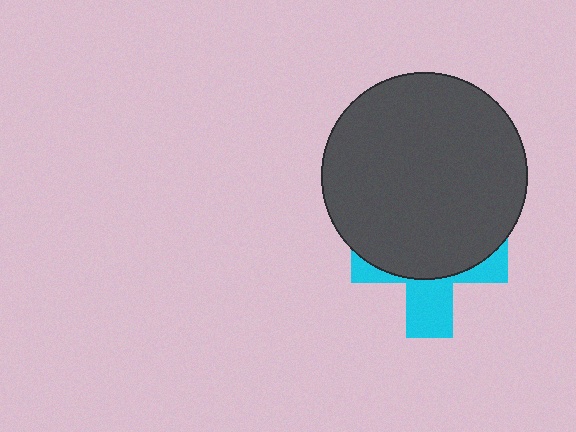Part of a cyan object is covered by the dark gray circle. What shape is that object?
It is a cross.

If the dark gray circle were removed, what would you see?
You would see the complete cyan cross.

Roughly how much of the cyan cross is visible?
A small part of it is visible (roughly 39%).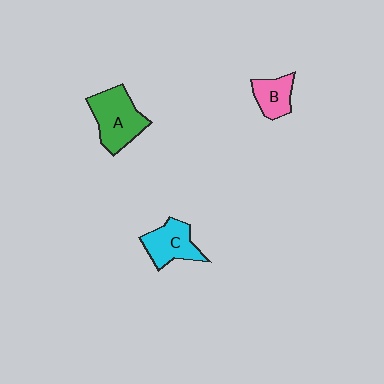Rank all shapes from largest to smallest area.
From largest to smallest: A (green), C (cyan), B (pink).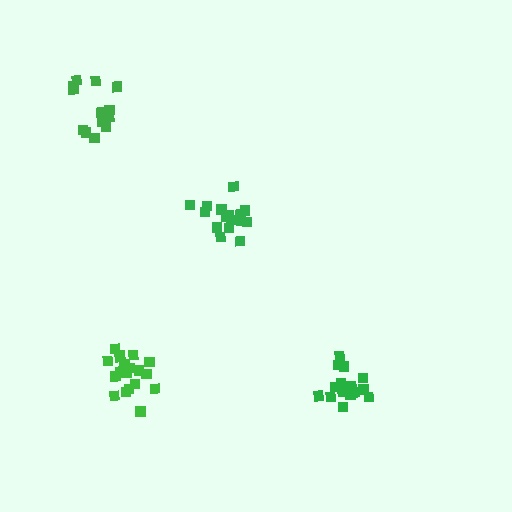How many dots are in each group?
Group 1: 17 dots, Group 2: 20 dots, Group 3: 16 dots, Group 4: 16 dots (69 total).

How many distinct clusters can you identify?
There are 4 distinct clusters.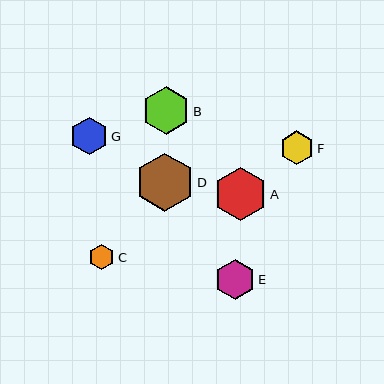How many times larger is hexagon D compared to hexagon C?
Hexagon D is approximately 2.2 times the size of hexagon C.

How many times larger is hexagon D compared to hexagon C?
Hexagon D is approximately 2.2 times the size of hexagon C.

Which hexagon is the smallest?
Hexagon C is the smallest with a size of approximately 26 pixels.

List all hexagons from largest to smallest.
From largest to smallest: D, A, B, E, G, F, C.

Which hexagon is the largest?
Hexagon D is the largest with a size of approximately 58 pixels.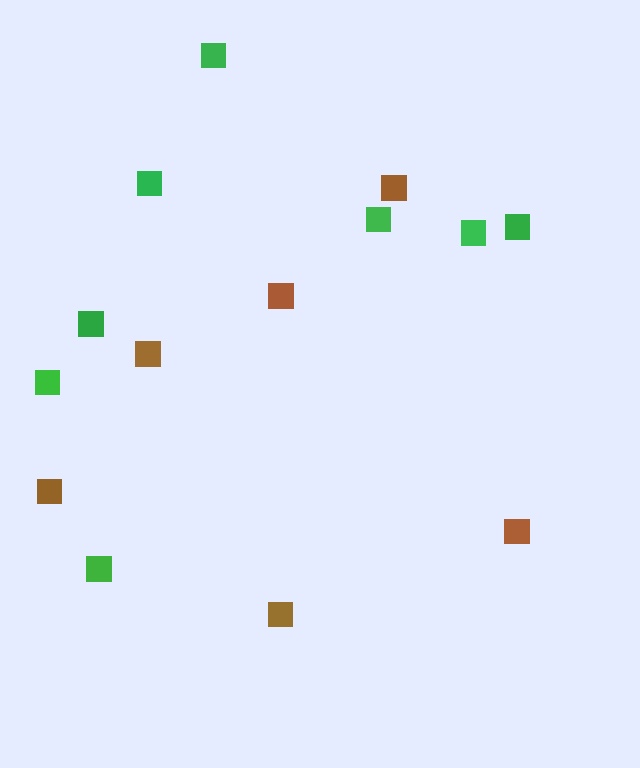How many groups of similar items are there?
There are 2 groups: one group of brown squares (6) and one group of green squares (8).